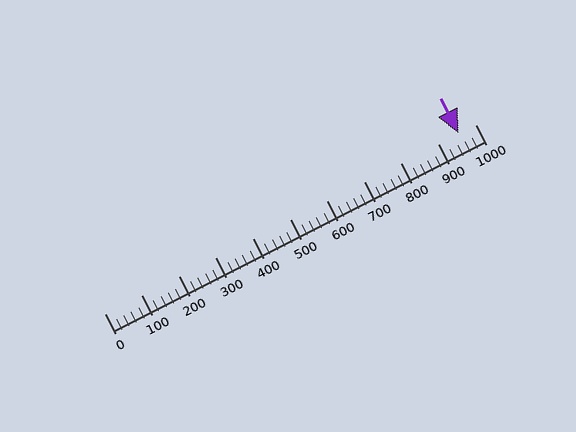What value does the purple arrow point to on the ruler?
The purple arrow points to approximately 955.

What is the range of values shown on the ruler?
The ruler shows values from 0 to 1000.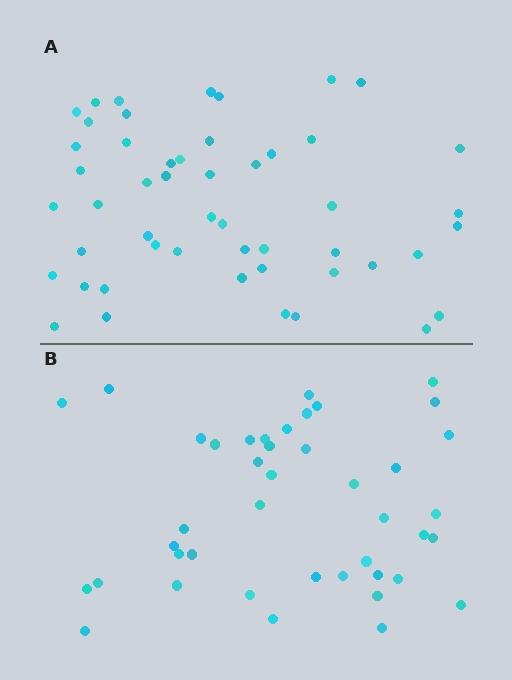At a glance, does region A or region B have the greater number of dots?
Region A (the top region) has more dots.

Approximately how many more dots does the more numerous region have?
Region A has roughly 8 or so more dots than region B.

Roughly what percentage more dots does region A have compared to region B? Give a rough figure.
About 20% more.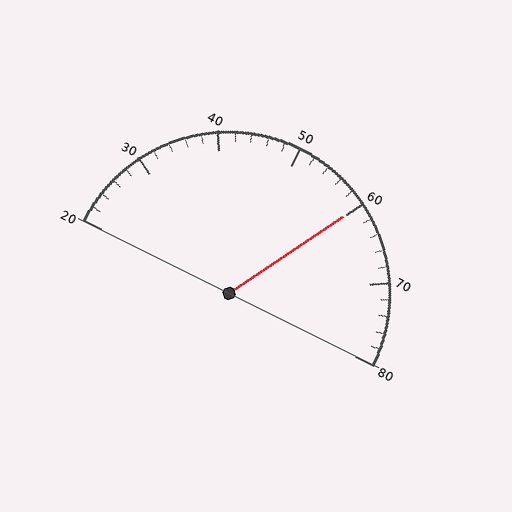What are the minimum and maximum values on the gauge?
The gauge ranges from 20 to 80.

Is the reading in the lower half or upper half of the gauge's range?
The reading is in the upper half of the range (20 to 80).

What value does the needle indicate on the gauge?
The needle indicates approximately 60.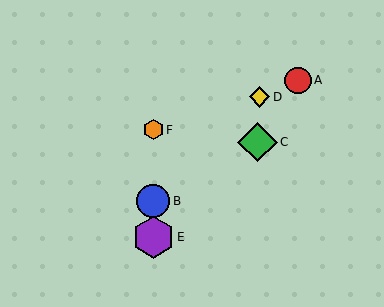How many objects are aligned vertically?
3 objects (B, E, F) are aligned vertically.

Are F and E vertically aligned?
Yes, both are at x≈153.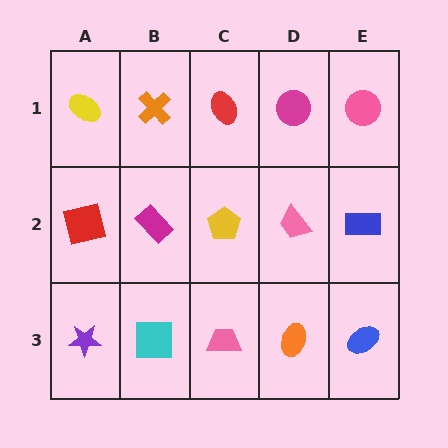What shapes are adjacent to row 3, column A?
A red square (row 2, column A), a cyan square (row 3, column B).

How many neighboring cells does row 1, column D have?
3.